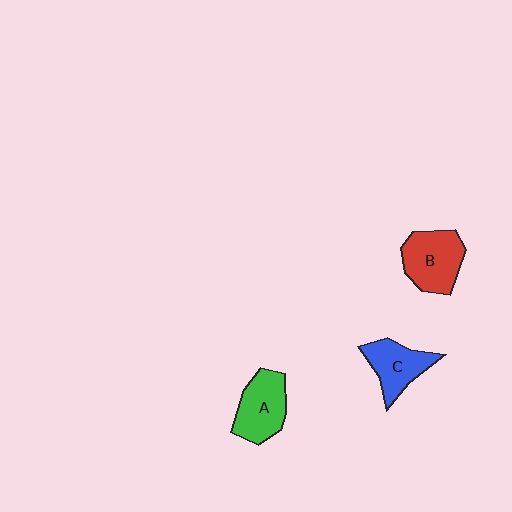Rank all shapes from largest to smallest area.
From largest to smallest: B (red), A (green), C (blue).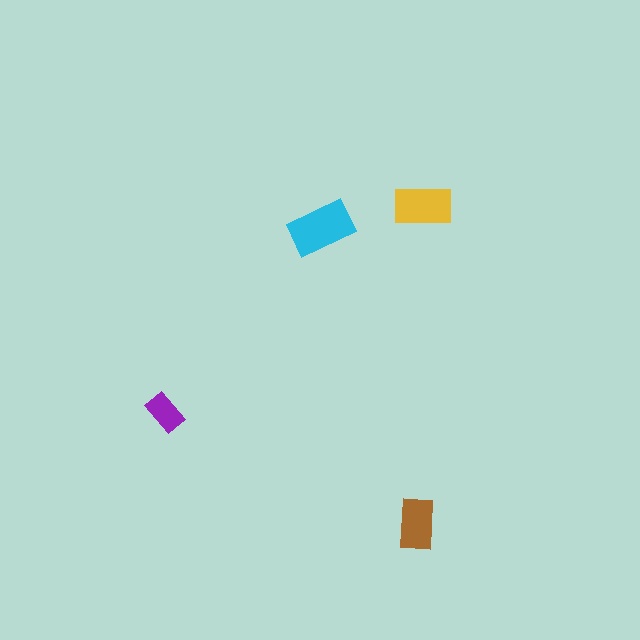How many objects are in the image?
There are 4 objects in the image.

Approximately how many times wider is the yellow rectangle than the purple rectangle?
About 1.5 times wider.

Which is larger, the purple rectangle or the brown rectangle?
The brown one.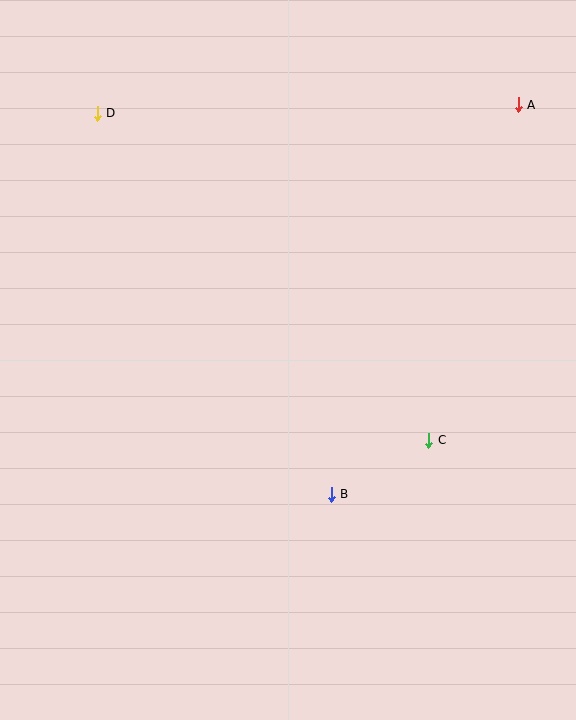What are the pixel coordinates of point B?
Point B is at (331, 494).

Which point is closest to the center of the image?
Point B at (331, 494) is closest to the center.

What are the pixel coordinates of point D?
Point D is at (97, 113).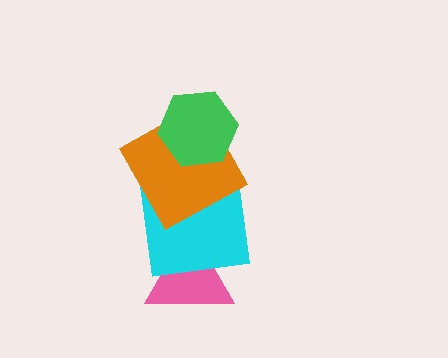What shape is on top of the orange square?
The green hexagon is on top of the orange square.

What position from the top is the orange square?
The orange square is 2nd from the top.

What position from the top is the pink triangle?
The pink triangle is 4th from the top.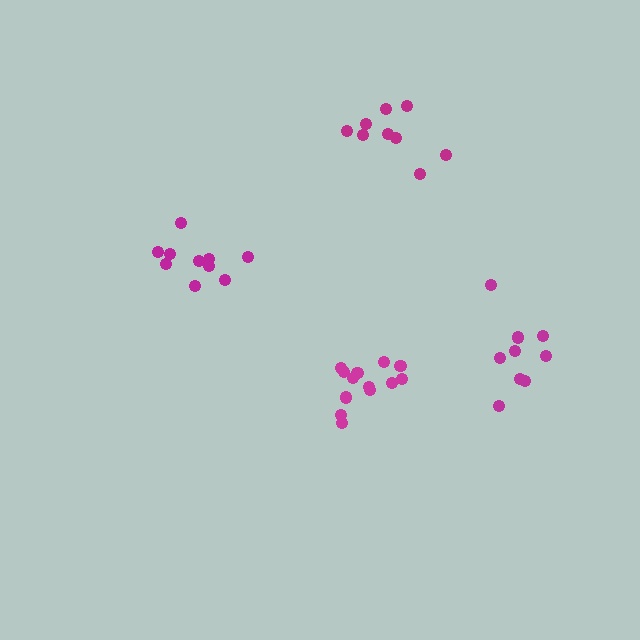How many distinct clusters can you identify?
There are 4 distinct clusters.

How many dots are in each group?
Group 1: 9 dots, Group 2: 10 dots, Group 3: 13 dots, Group 4: 9 dots (41 total).